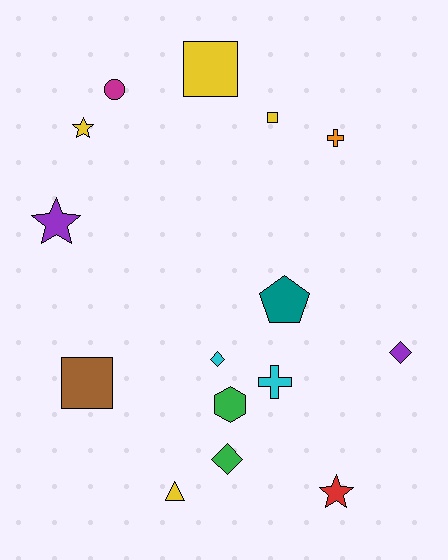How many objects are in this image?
There are 15 objects.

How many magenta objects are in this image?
There is 1 magenta object.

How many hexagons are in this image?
There is 1 hexagon.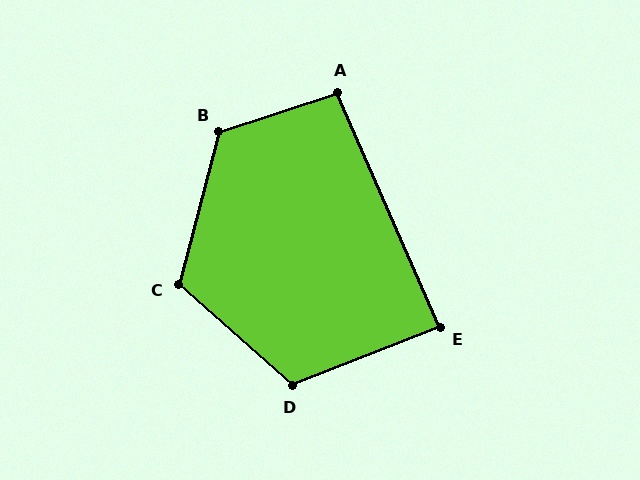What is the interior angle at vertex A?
Approximately 95 degrees (obtuse).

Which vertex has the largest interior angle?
B, at approximately 123 degrees.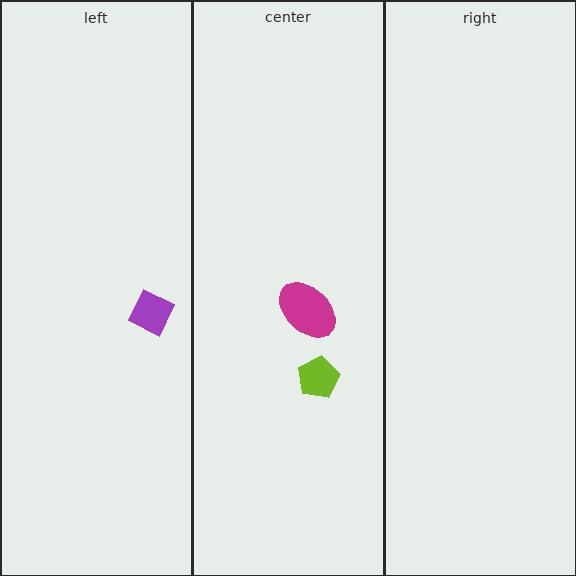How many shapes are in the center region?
2.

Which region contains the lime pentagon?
The center region.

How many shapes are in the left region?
1.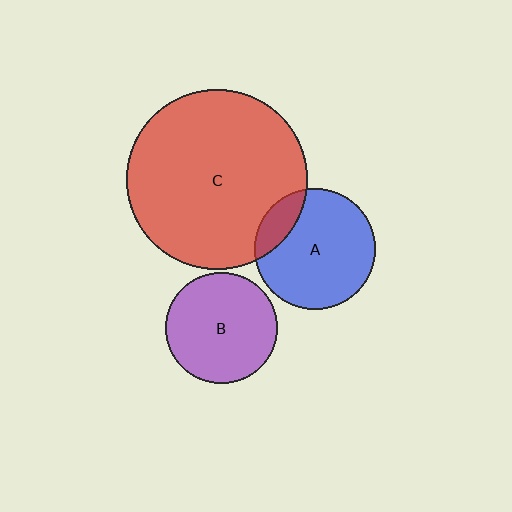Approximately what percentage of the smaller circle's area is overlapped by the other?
Approximately 15%.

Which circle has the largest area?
Circle C (red).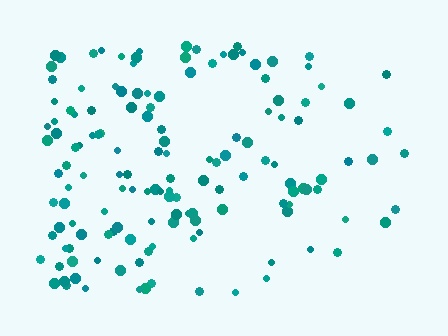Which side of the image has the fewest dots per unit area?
The right.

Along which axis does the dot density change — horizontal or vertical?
Horizontal.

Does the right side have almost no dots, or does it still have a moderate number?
Still a moderate number, just noticeably fewer than the left.